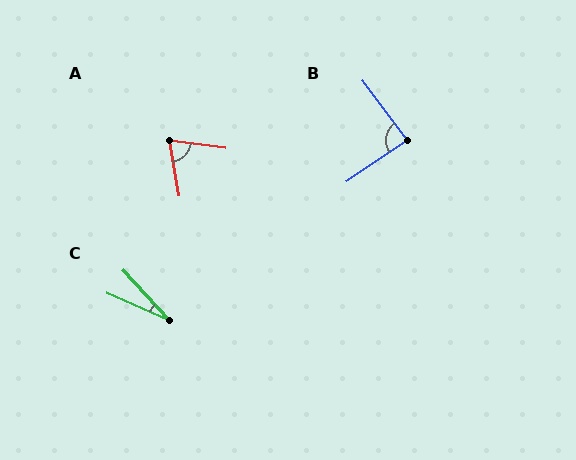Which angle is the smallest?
C, at approximately 24 degrees.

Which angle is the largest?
B, at approximately 87 degrees.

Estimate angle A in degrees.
Approximately 73 degrees.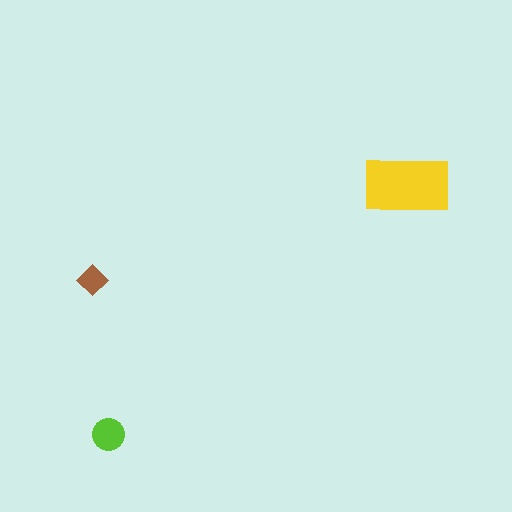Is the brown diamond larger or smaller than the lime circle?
Smaller.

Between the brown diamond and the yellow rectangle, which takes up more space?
The yellow rectangle.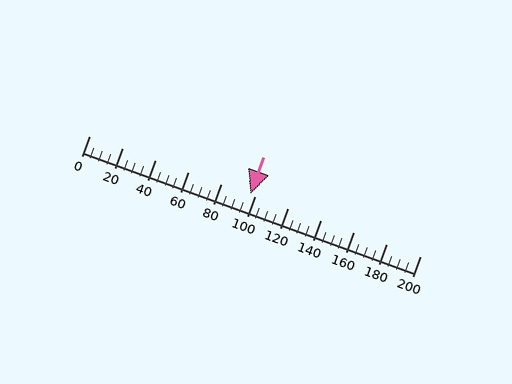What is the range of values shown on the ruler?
The ruler shows values from 0 to 200.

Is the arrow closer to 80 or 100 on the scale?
The arrow is closer to 100.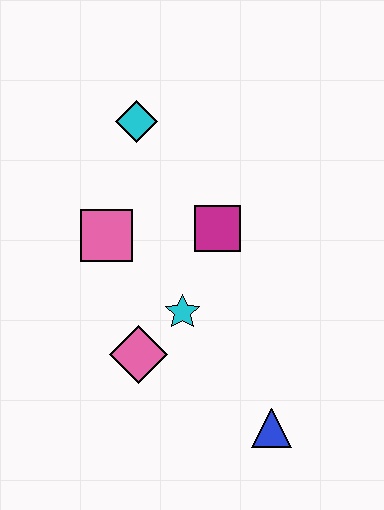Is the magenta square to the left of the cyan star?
No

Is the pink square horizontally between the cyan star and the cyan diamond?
No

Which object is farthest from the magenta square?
The blue triangle is farthest from the magenta square.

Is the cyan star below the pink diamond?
No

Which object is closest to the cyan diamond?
The pink square is closest to the cyan diamond.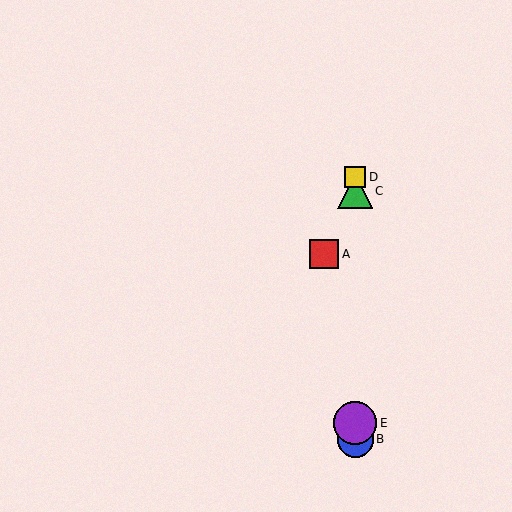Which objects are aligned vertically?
Objects B, C, D, E are aligned vertically.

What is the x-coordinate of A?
Object A is at x≈324.